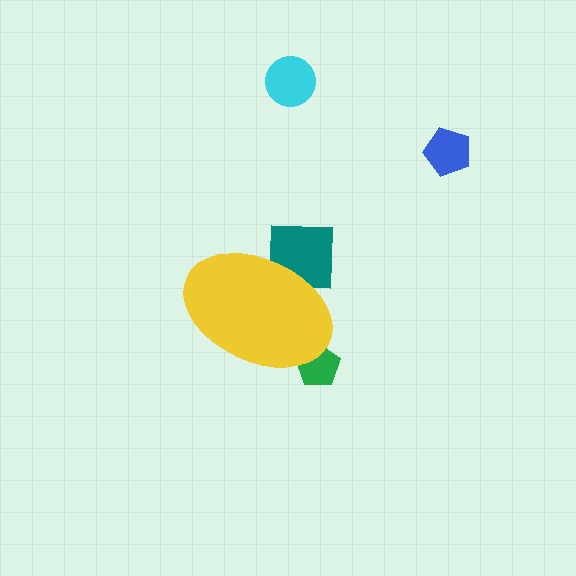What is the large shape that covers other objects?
A yellow ellipse.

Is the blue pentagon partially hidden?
No, the blue pentagon is fully visible.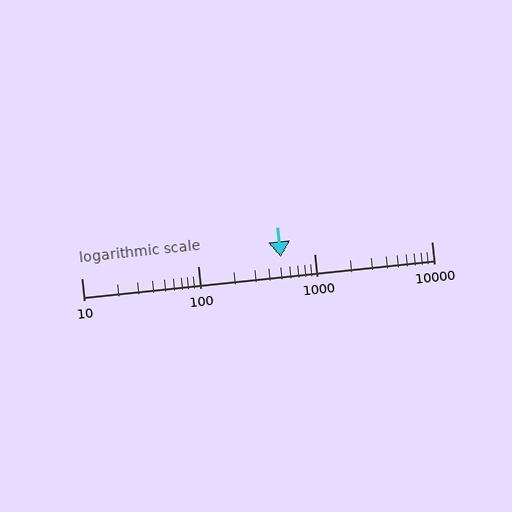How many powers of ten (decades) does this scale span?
The scale spans 3 decades, from 10 to 10000.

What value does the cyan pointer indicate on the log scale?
The pointer indicates approximately 510.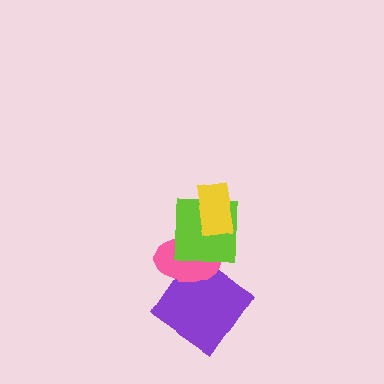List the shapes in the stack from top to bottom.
From top to bottom: the yellow rectangle, the lime square, the pink ellipse, the purple diamond.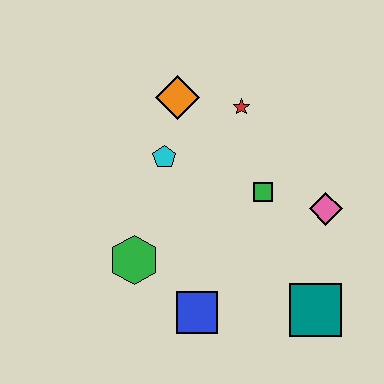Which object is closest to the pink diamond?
The green square is closest to the pink diamond.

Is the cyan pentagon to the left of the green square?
Yes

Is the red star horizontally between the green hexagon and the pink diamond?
Yes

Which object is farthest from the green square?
The green hexagon is farthest from the green square.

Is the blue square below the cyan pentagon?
Yes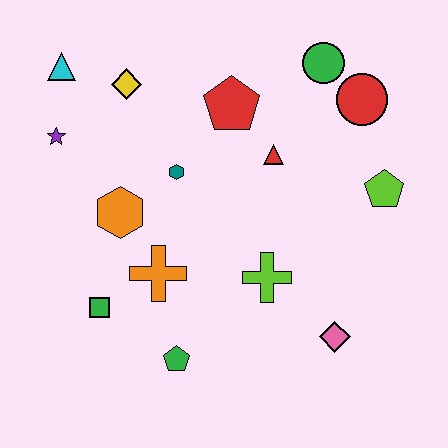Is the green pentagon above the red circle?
No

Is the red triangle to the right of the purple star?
Yes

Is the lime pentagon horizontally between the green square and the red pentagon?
No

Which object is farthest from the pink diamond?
The cyan triangle is farthest from the pink diamond.